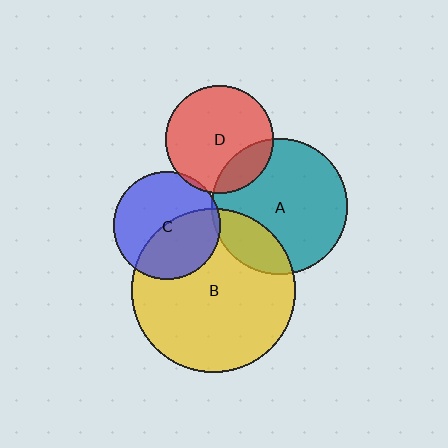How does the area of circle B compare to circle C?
Approximately 2.3 times.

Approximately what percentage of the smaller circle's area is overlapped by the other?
Approximately 20%.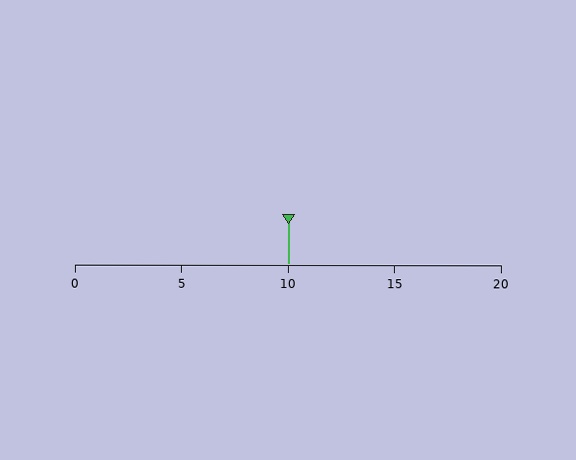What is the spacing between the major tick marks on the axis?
The major ticks are spaced 5 apart.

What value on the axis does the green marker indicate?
The marker indicates approximately 10.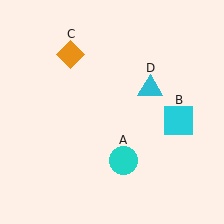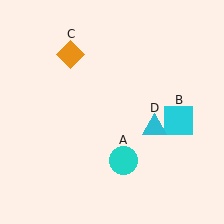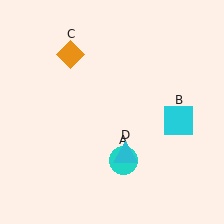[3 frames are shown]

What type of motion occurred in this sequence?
The cyan triangle (object D) rotated clockwise around the center of the scene.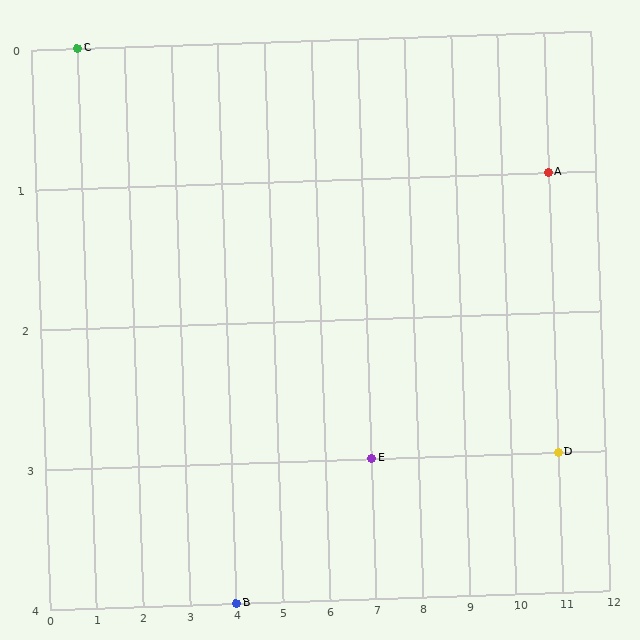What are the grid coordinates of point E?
Point E is at grid coordinates (7, 3).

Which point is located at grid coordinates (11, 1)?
Point A is at (11, 1).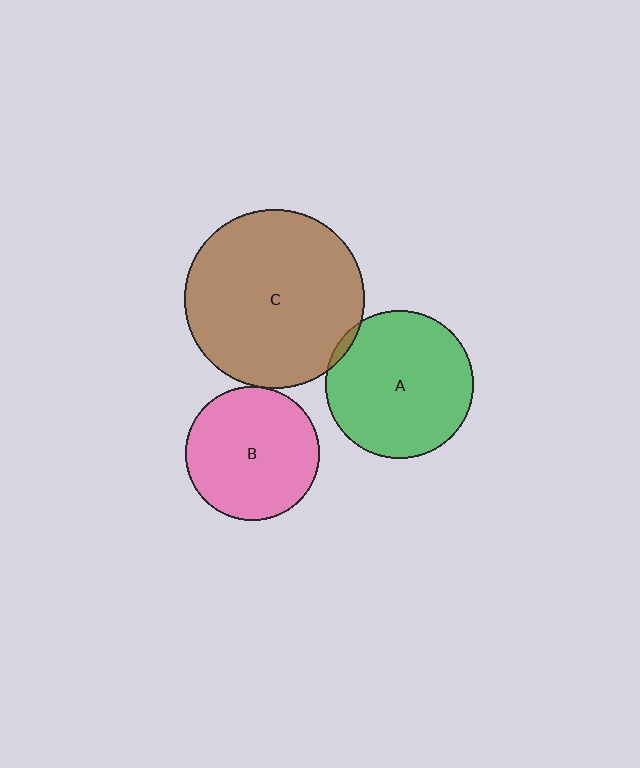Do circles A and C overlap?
Yes.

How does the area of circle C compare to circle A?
Approximately 1.5 times.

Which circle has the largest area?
Circle C (brown).